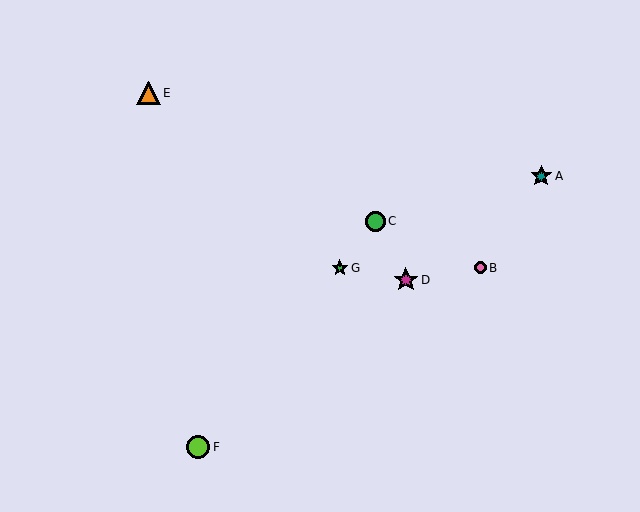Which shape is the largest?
The magenta star (labeled D) is the largest.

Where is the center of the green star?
The center of the green star is at (340, 268).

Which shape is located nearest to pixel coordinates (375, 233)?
The green circle (labeled C) at (375, 221) is nearest to that location.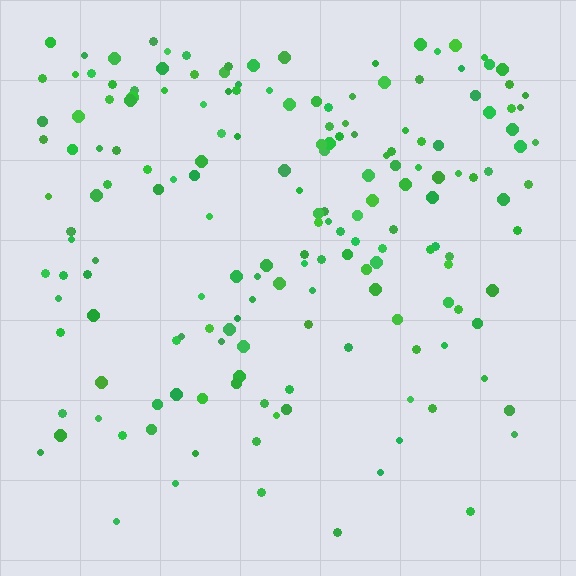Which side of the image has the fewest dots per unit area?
The bottom.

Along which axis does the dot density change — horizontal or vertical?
Vertical.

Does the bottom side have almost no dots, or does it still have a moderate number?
Still a moderate number, just noticeably fewer than the top.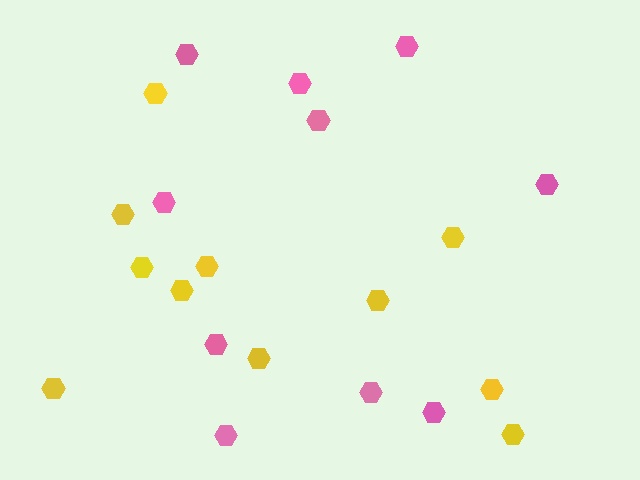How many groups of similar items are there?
There are 2 groups: one group of yellow hexagons (11) and one group of pink hexagons (10).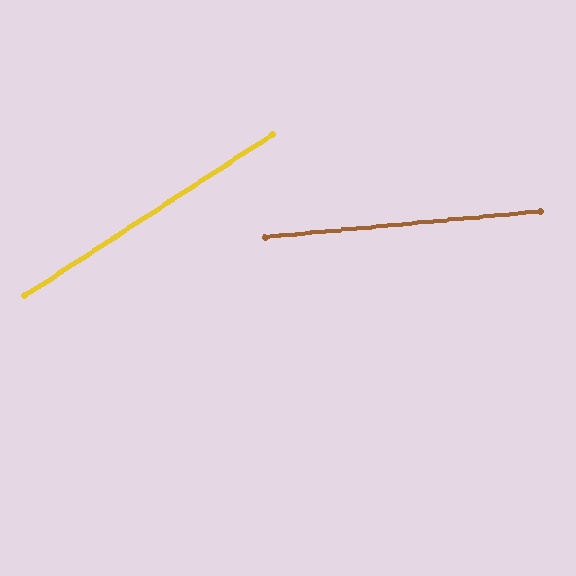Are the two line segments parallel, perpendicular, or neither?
Neither parallel nor perpendicular — they differ by about 28°.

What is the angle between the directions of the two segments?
Approximately 28 degrees.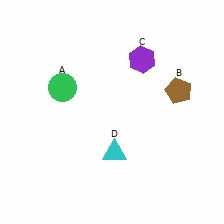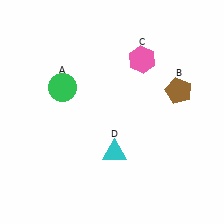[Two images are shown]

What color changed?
The hexagon (C) changed from purple in Image 1 to pink in Image 2.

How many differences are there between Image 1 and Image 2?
There is 1 difference between the two images.